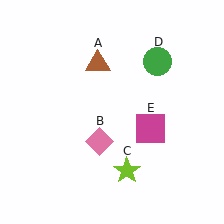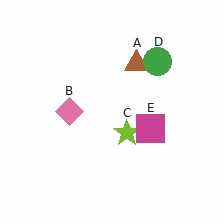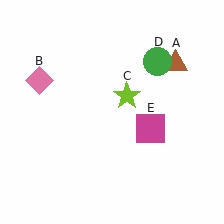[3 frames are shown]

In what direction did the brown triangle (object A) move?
The brown triangle (object A) moved right.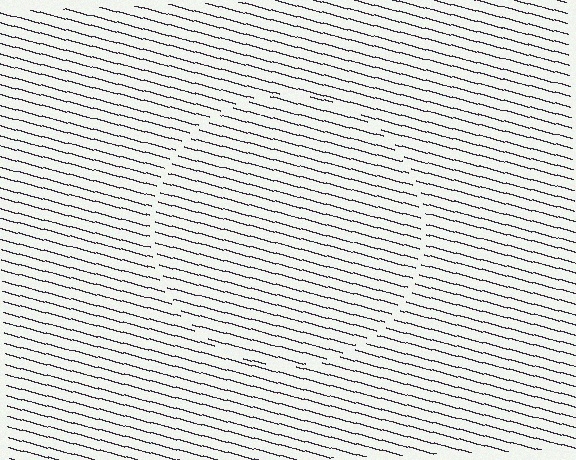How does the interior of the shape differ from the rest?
The interior of the shape contains the same grating, shifted by half a period — the contour is defined by the phase discontinuity where line-ends from the inner and outer gratings abut.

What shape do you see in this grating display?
An illusory circle. The interior of the shape contains the same grating, shifted by half a period — the contour is defined by the phase discontinuity where line-ends from the inner and outer gratings abut.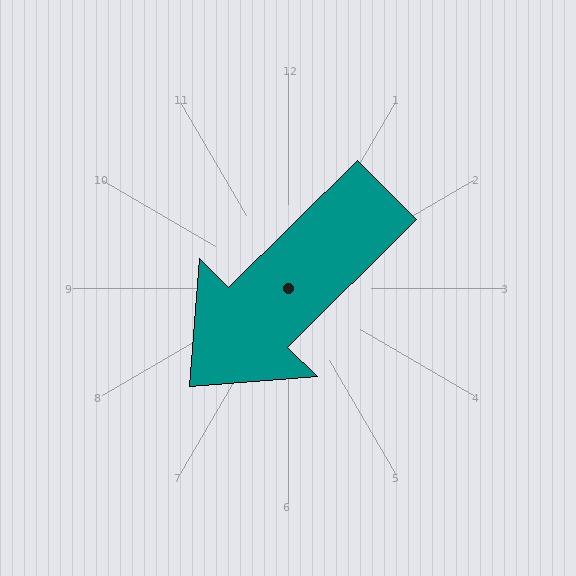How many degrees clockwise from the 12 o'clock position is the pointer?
Approximately 225 degrees.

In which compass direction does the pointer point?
Southwest.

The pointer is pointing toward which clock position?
Roughly 8 o'clock.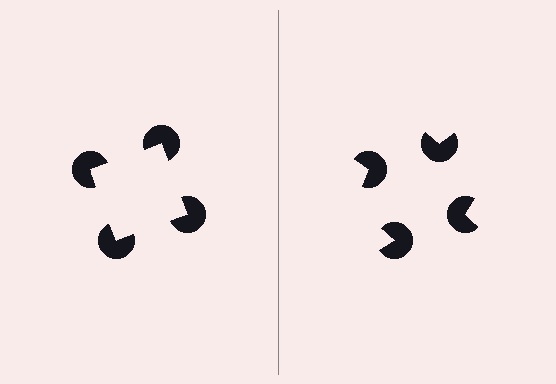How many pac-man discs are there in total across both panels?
8 — 4 on each side.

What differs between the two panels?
The pac-man discs are positioned identically on both sides; only the wedge orientations differ. On the left they align to a square; on the right they are misaligned.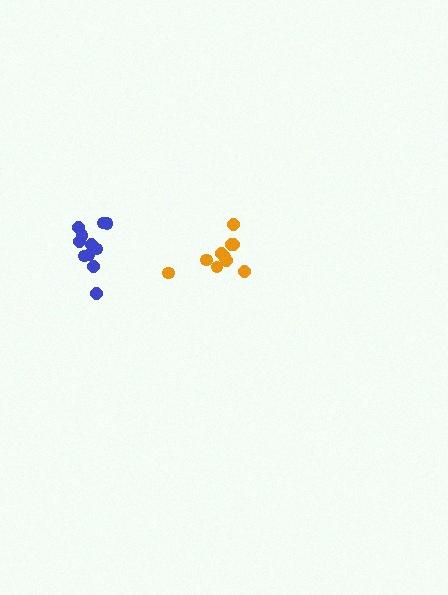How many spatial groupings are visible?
There are 2 spatial groupings.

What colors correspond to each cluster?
The clusters are colored: blue, orange.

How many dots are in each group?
Group 1: 11 dots, Group 2: 11 dots (22 total).